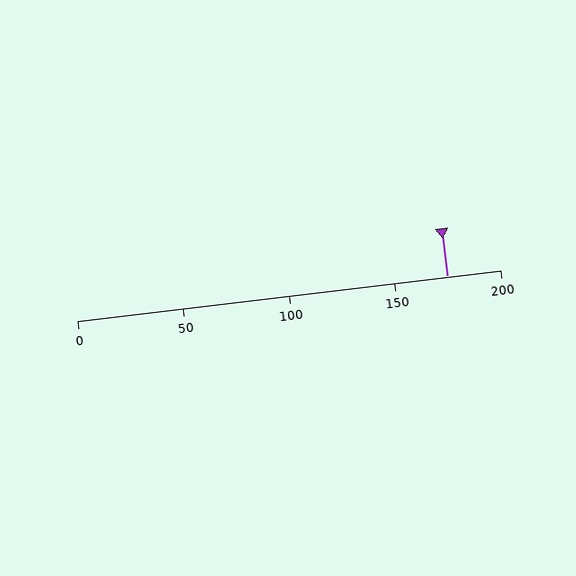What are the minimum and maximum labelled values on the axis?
The axis runs from 0 to 200.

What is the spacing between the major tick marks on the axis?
The major ticks are spaced 50 apart.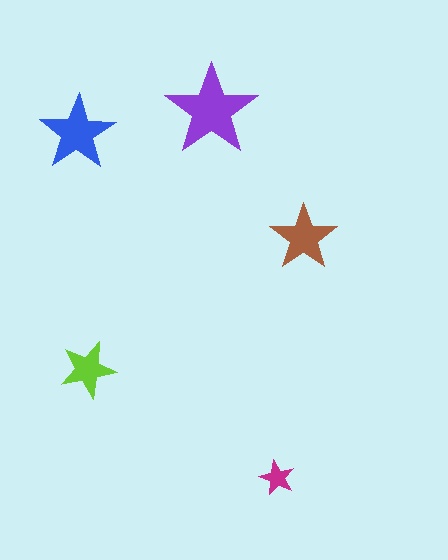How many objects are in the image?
There are 5 objects in the image.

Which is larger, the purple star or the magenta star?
The purple one.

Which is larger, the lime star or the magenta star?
The lime one.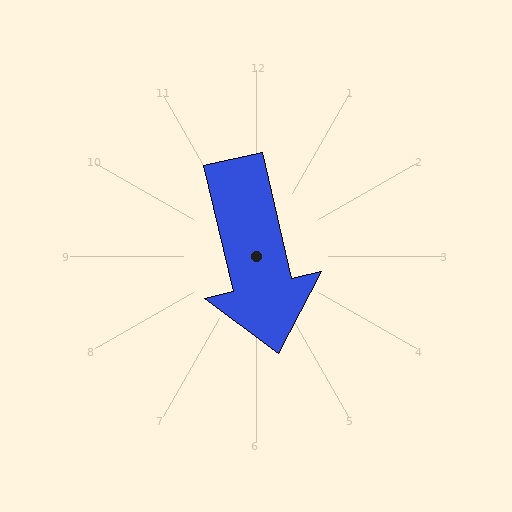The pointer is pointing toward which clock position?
Roughly 6 o'clock.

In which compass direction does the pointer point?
South.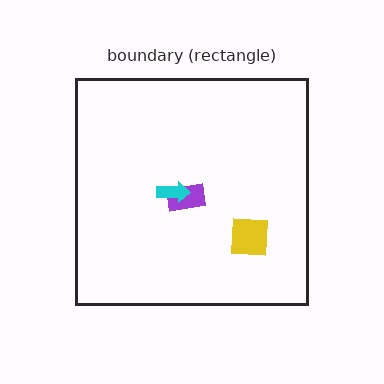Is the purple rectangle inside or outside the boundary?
Inside.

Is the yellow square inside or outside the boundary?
Inside.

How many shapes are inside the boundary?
3 inside, 0 outside.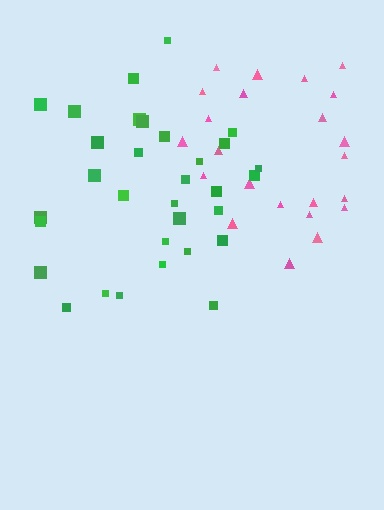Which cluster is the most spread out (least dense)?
Pink.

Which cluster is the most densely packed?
Green.